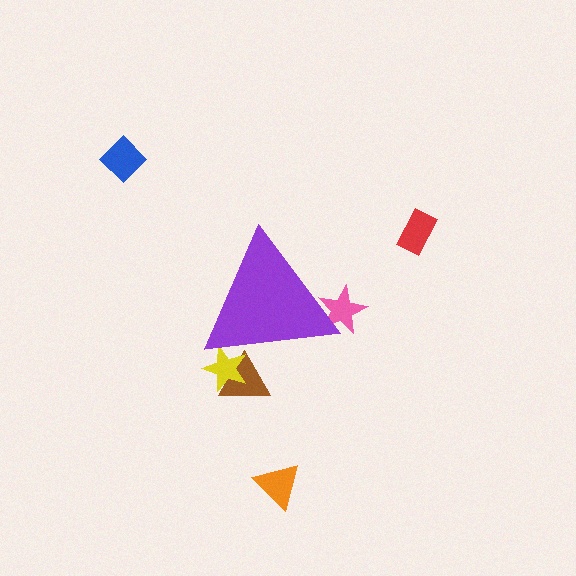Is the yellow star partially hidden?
Yes, the yellow star is partially hidden behind the purple triangle.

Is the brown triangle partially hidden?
Yes, the brown triangle is partially hidden behind the purple triangle.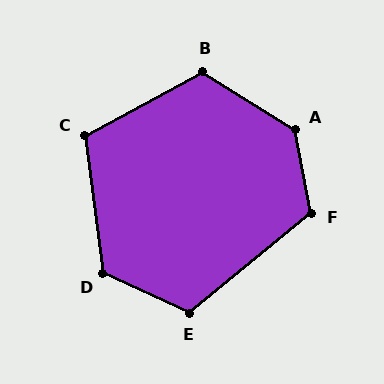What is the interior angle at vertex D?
Approximately 122 degrees (obtuse).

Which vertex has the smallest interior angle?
C, at approximately 111 degrees.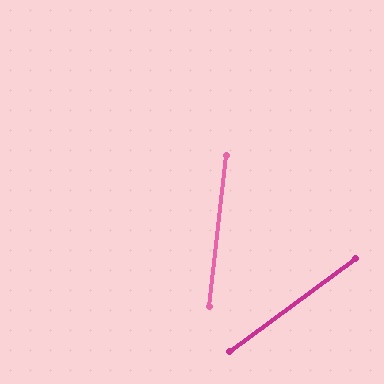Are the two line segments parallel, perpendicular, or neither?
Neither parallel nor perpendicular — they differ by about 47°.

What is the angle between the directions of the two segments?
Approximately 47 degrees.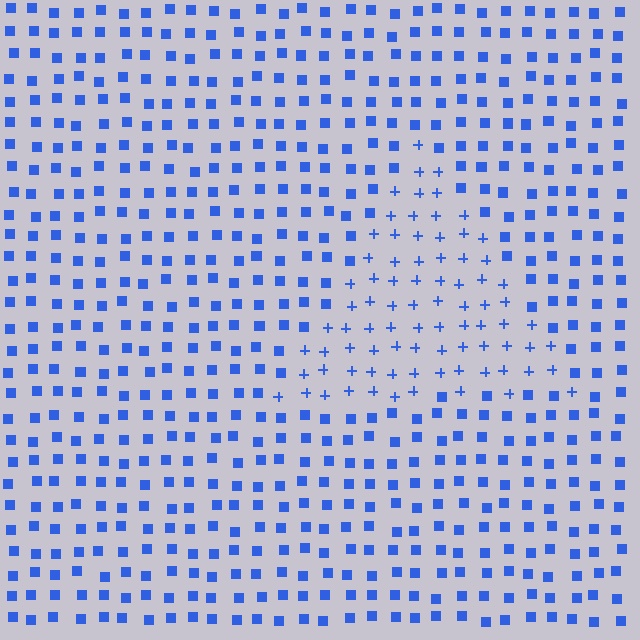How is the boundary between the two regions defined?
The boundary is defined by a change in element shape: plus signs inside vs. squares outside. All elements share the same color and spacing.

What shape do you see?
I see a triangle.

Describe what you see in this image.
The image is filled with small blue elements arranged in a uniform grid. A triangle-shaped region contains plus signs, while the surrounding area contains squares. The boundary is defined purely by the change in element shape.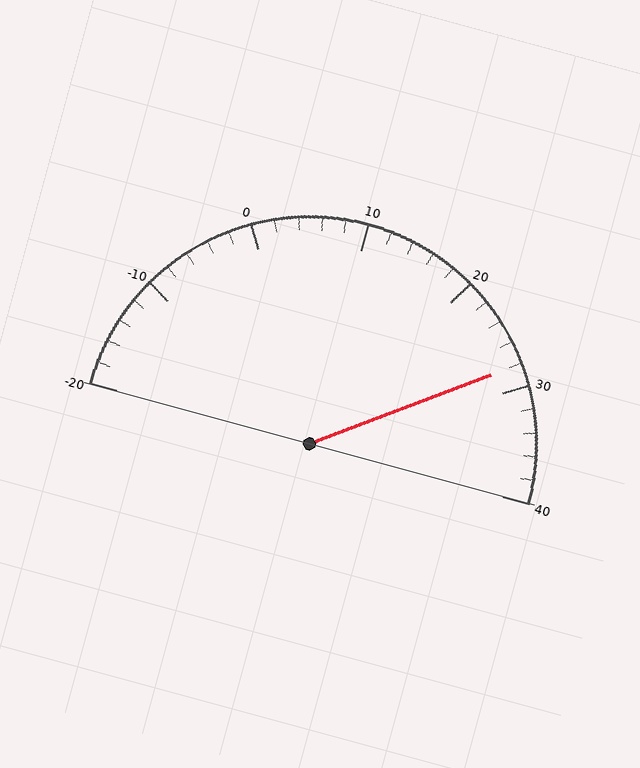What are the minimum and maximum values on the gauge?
The gauge ranges from -20 to 40.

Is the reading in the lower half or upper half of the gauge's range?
The reading is in the upper half of the range (-20 to 40).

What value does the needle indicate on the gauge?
The needle indicates approximately 28.